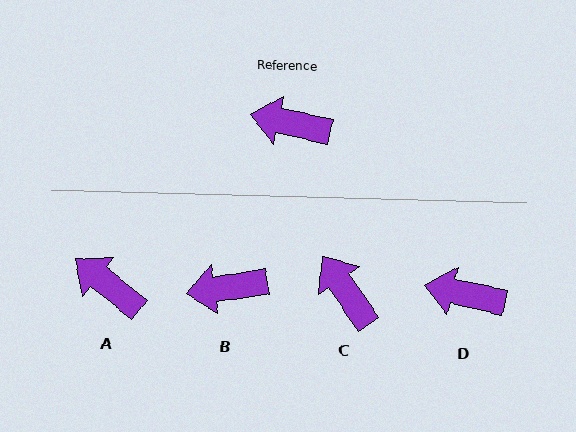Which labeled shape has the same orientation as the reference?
D.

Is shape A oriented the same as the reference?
No, it is off by about 26 degrees.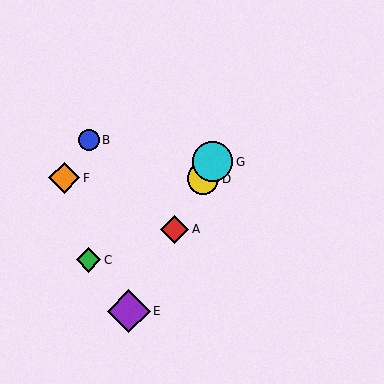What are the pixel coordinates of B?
Object B is at (89, 140).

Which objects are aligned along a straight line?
Objects A, D, E, G are aligned along a straight line.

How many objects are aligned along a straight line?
4 objects (A, D, E, G) are aligned along a straight line.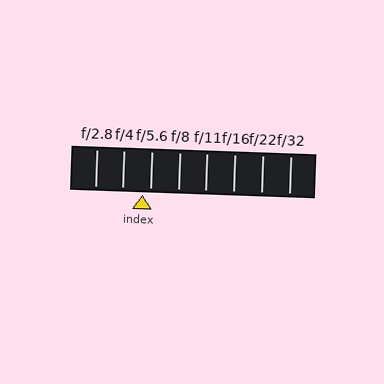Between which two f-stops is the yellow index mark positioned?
The index mark is between f/4 and f/5.6.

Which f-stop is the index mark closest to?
The index mark is closest to f/5.6.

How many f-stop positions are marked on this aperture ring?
There are 8 f-stop positions marked.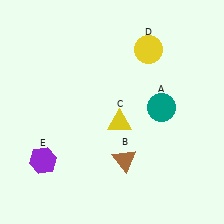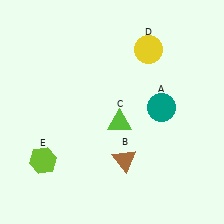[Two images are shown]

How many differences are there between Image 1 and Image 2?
There are 2 differences between the two images.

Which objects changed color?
C changed from yellow to lime. E changed from purple to lime.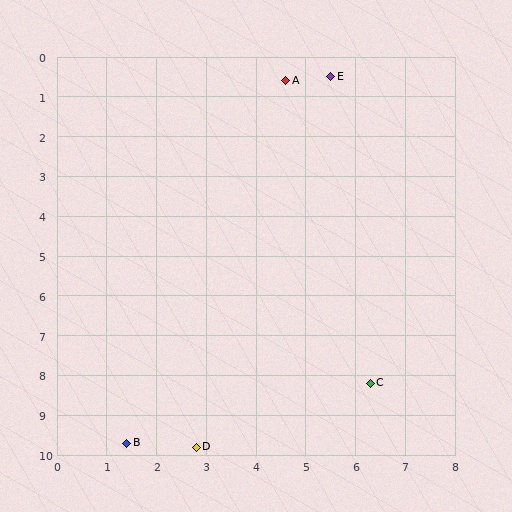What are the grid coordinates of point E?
Point E is at approximately (5.5, 0.5).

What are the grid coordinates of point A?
Point A is at approximately (4.6, 0.6).